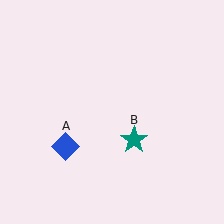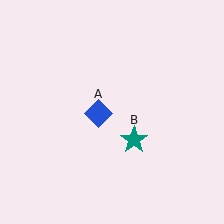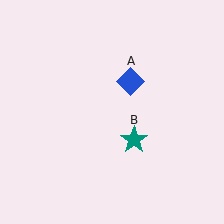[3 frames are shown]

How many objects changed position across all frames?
1 object changed position: blue diamond (object A).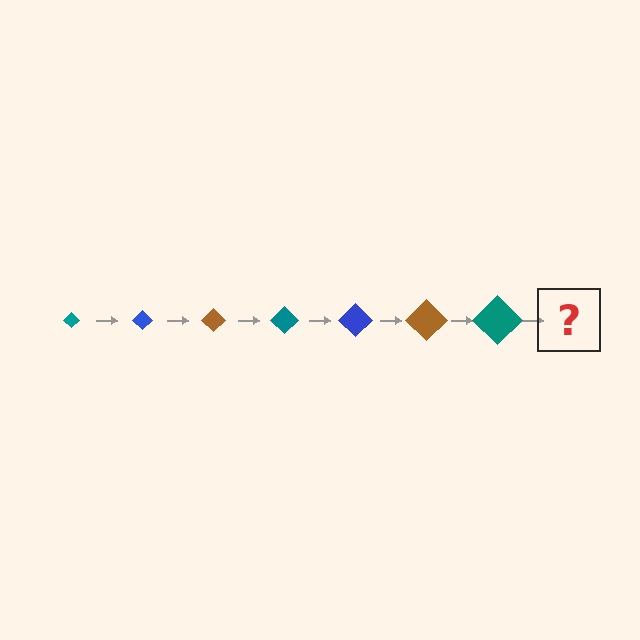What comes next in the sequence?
The next element should be a blue diamond, larger than the previous one.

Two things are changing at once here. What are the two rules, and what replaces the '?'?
The two rules are that the diamond grows larger each step and the color cycles through teal, blue, and brown. The '?' should be a blue diamond, larger than the previous one.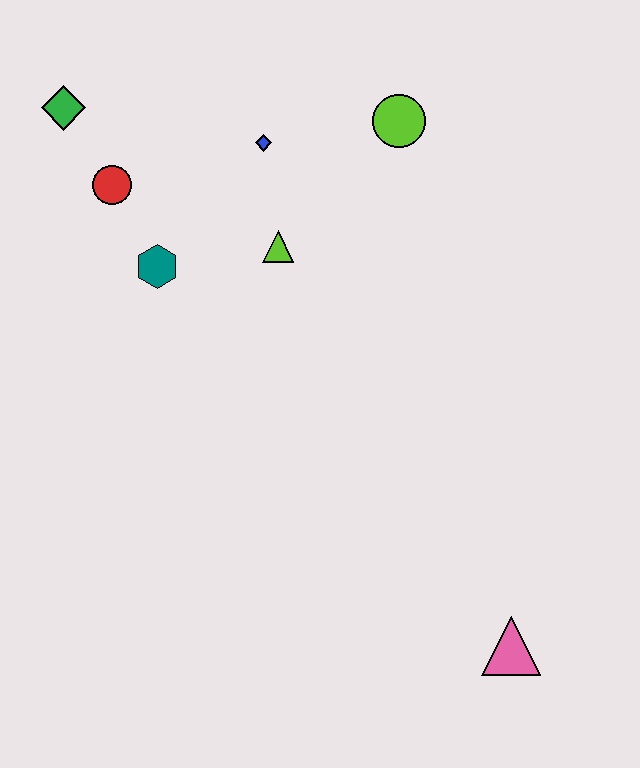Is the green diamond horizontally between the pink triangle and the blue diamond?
No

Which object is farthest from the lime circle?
The pink triangle is farthest from the lime circle.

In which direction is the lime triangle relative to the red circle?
The lime triangle is to the right of the red circle.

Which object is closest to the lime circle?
The blue diamond is closest to the lime circle.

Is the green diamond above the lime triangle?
Yes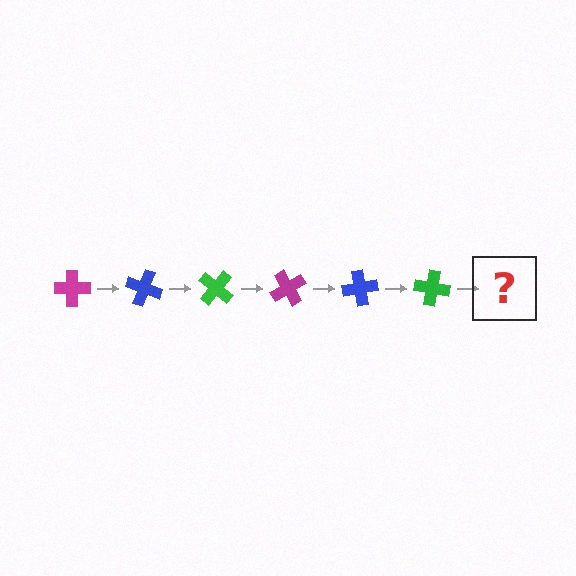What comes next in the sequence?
The next element should be a magenta cross, rotated 120 degrees from the start.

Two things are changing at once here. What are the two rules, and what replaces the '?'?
The two rules are that it rotates 20 degrees each step and the color cycles through magenta, blue, and green. The '?' should be a magenta cross, rotated 120 degrees from the start.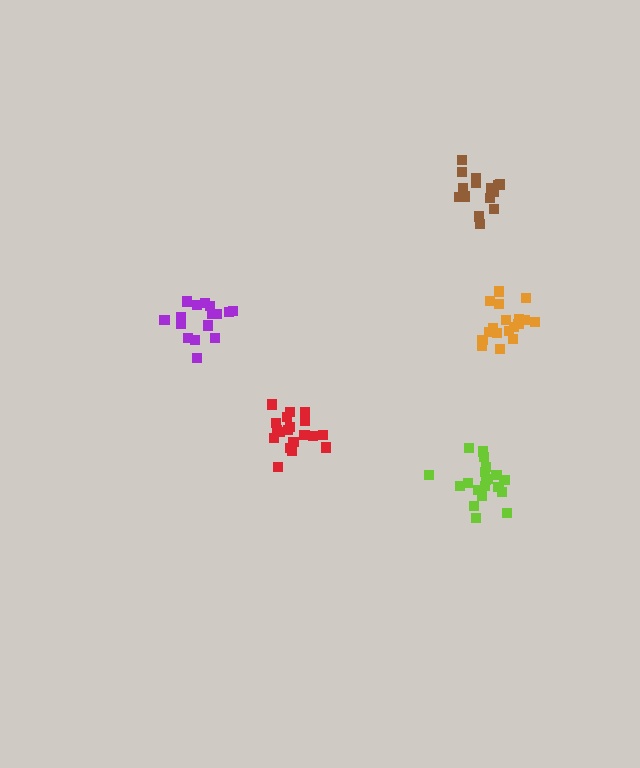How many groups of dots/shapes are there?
There are 5 groups.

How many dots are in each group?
Group 1: 16 dots, Group 2: 15 dots, Group 3: 19 dots, Group 4: 20 dots, Group 5: 18 dots (88 total).